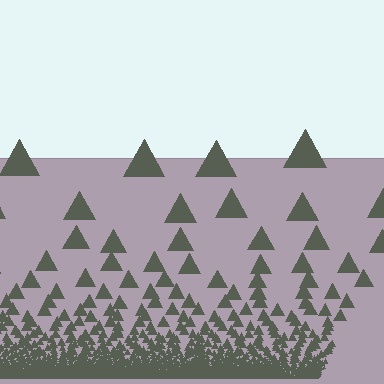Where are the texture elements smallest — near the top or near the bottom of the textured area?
Near the bottom.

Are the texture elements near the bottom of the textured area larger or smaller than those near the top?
Smaller. The gradient is inverted — elements near the bottom are smaller and denser.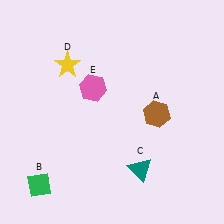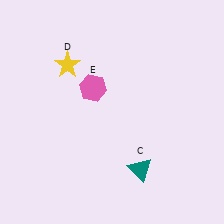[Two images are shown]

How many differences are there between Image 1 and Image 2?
There are 2 differences between the two images.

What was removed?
The green diamond (B), the brown hexagon (A) were removed in Image 2.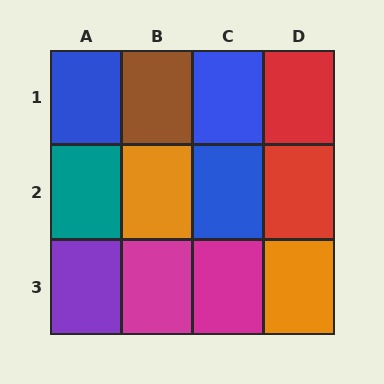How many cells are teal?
1 cell is teal.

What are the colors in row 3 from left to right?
Purple, magenta, magenta, orange.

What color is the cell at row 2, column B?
Orange.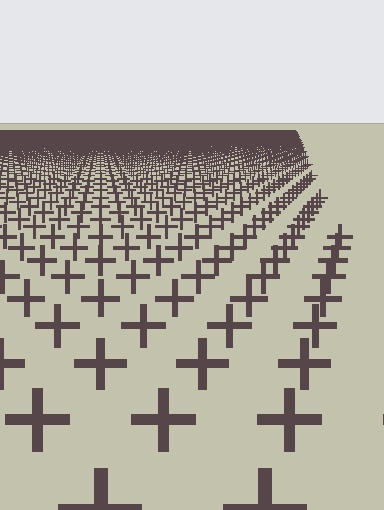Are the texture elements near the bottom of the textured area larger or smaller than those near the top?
Larger. Near the bottom, elements are closer to the viewer and appear at a bigger on-screen size.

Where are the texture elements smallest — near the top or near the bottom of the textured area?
Near the top.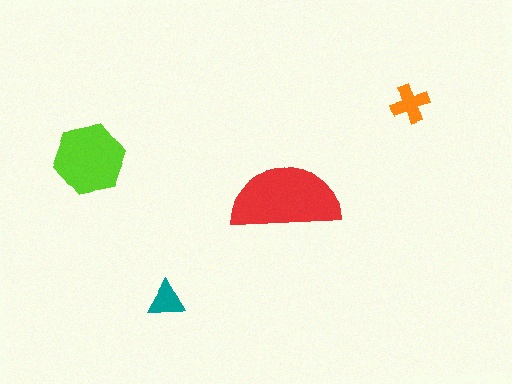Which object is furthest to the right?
The orange cross is rightmost.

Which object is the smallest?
The teal triangle.